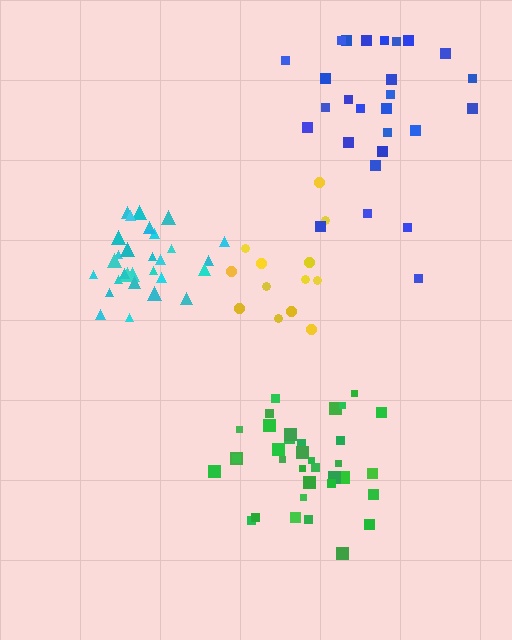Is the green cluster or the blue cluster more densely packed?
Green.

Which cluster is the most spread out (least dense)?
Yellow.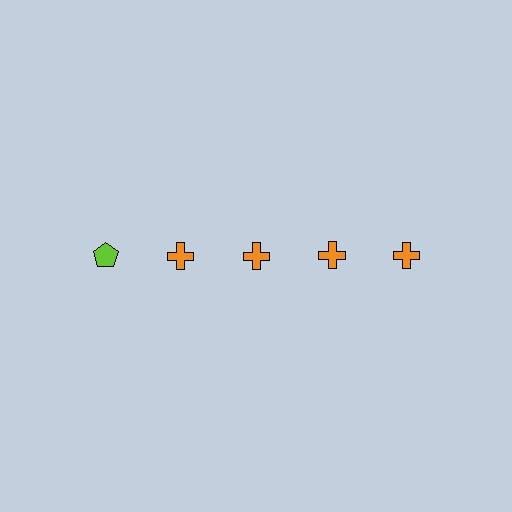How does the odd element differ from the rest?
It differs in both color (lime instead of orange) and shape (pentagon instead of cross).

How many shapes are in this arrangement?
There are 5 shapes arranged in a grid pattern.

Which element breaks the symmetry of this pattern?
The lime pentagon in the top row, leftmost column breaks the symmetry. All other shapes are orange crosses.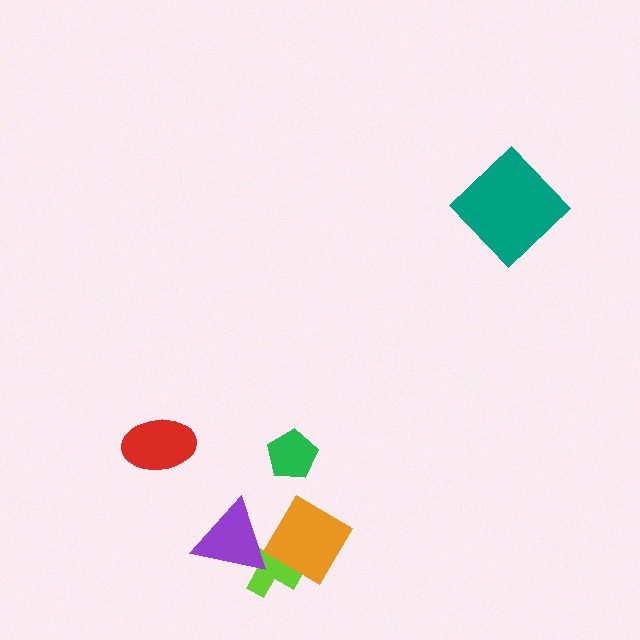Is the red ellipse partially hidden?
No, no other shape covers it.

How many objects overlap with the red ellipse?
0 objects overlap with the red ellipse.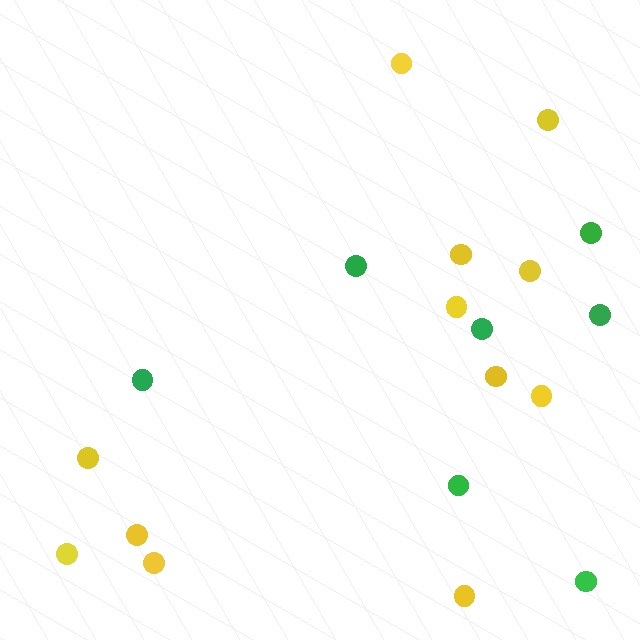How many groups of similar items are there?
There are 2 groups: one group of yellow circles (12) and one group of green circles (7).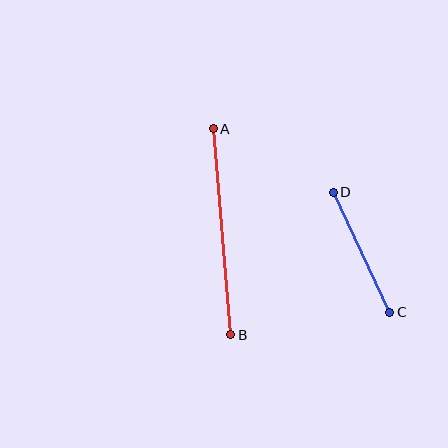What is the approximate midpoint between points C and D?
The midpoint is at approximately (361, 252) pixels.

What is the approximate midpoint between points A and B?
The midpoint is at approximately (222, 232) pixels.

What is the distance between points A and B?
The distance is approximately 207 pixels.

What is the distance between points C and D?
The distance is approximately 132 pixels.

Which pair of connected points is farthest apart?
Points A and B are farthest apart.